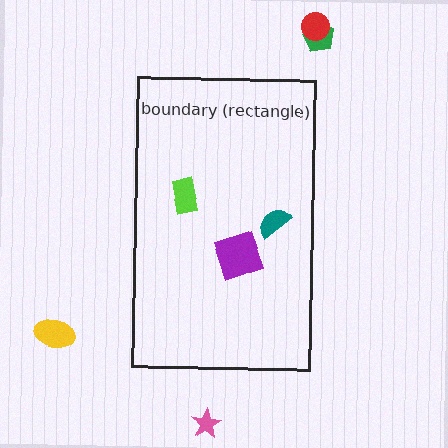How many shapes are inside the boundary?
3 inside, 4 outside.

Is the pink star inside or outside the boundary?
Outside.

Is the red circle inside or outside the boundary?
Outside.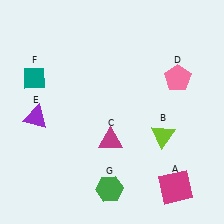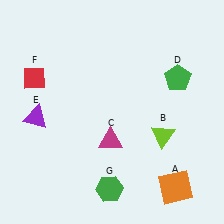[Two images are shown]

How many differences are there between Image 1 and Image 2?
There are 3 differences between the two images.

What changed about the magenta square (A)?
In Image 1, A is magenta. In Image 2, it changed to orange.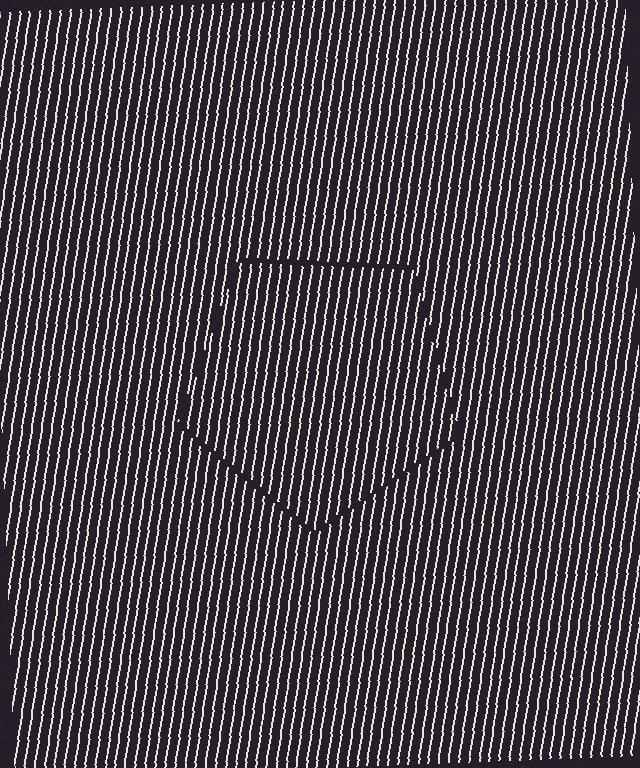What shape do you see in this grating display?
An illusory pentagon. The interior of the shape contains the same grating, shifted by half a period — the contour is defined by the phase discontinuity where line-ends from the inner and outer gratings abut.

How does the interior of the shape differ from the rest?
The interior of the shape contains the same grating, shifted by half a period — the contour is defined by the phase discontinuity where line-ends from the inner and outer gratings abut.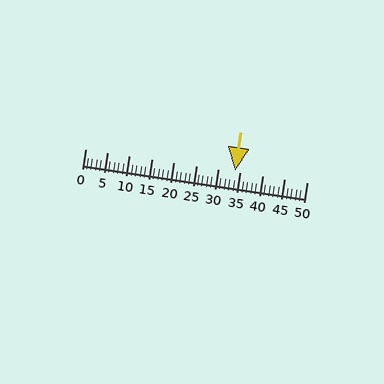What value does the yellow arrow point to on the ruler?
The yellow arrow points to approximately 34.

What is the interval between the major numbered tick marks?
The major tick marks are spaced 5 units apart.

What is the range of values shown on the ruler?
The ruler shows values from 0 to 50.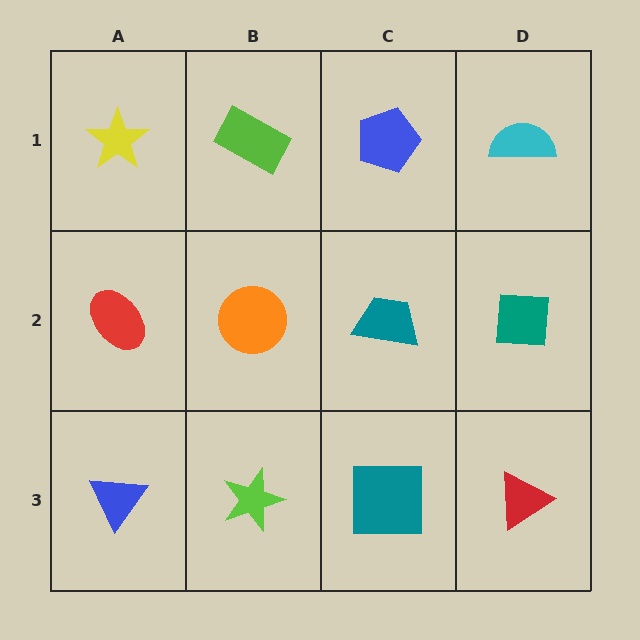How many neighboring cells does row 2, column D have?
3.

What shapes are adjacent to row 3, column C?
A teal trapezoid (row 2, column C), a lime star (row 3, column B), a red triangle (row 3, column D).